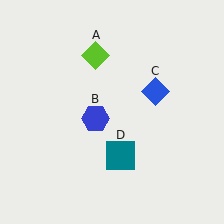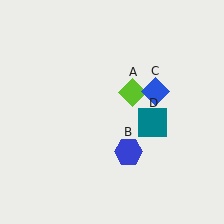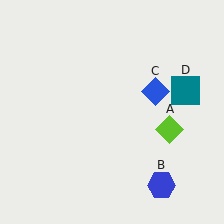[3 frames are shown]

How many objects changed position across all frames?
3 objects changed position: lime diamond (object A), blue hexagon (object B), teal square (object D).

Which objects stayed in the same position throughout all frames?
Blue diamond (object C) remained stationary.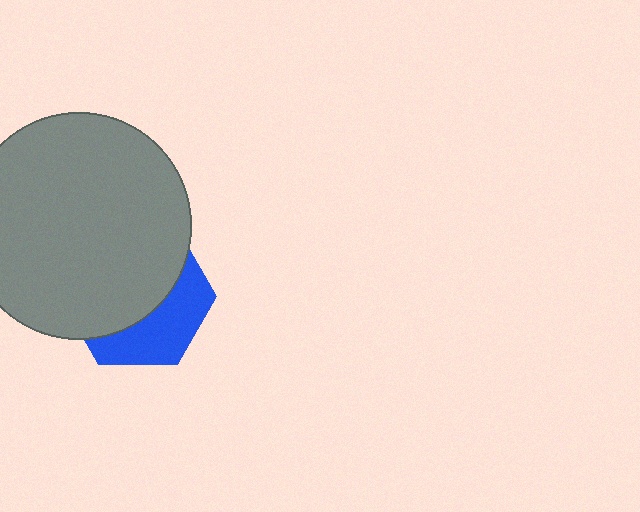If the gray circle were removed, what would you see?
You would see the complete blue hexagon.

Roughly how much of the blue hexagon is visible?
A small part of it is visible (roughly 38%).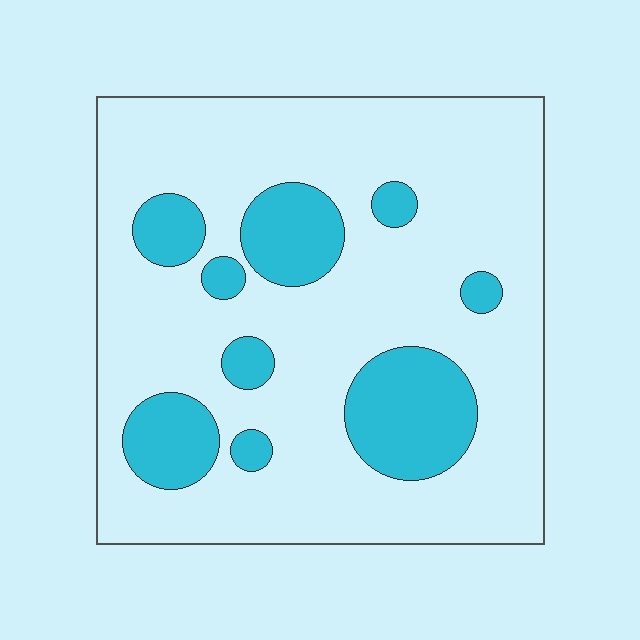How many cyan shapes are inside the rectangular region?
9.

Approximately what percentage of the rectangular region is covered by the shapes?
Approximately 20%.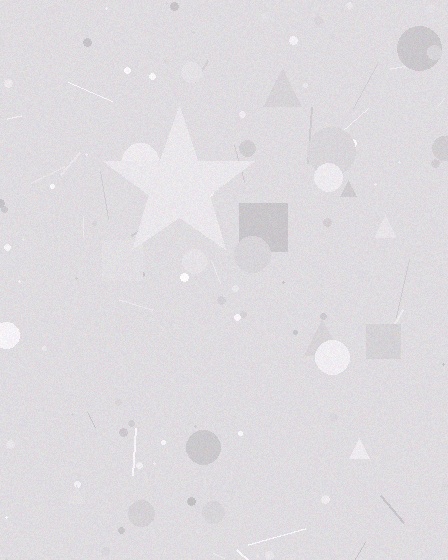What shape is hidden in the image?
A star is hidden in the image.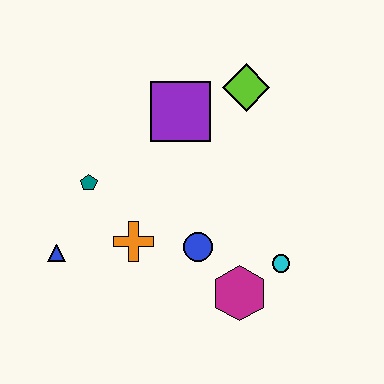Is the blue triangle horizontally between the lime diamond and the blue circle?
No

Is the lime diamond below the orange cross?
No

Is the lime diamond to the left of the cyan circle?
Yes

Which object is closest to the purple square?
The lime diamond is closest to the purple square.